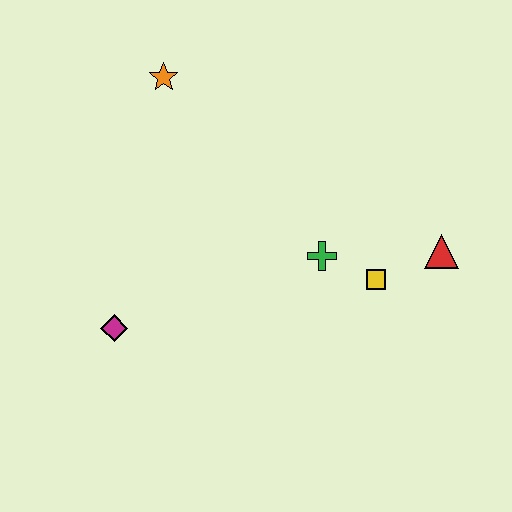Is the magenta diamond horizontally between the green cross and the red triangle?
No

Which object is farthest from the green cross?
The orange star is farthest from the green cross.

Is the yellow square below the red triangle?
Yes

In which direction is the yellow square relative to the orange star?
The yellow square is to the right of the orange star.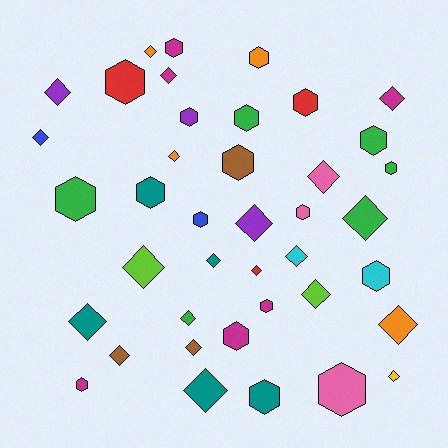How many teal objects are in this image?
There are 5 teal objects.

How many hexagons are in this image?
There are 19 hexagons.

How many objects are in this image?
There are 40 objects.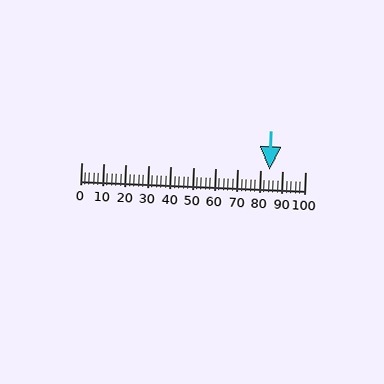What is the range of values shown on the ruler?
The ruler shows values from 0 to 100.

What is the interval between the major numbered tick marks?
The major tick marks are spaced 10 units apart.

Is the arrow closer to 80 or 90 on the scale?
The arrow is closer to 80.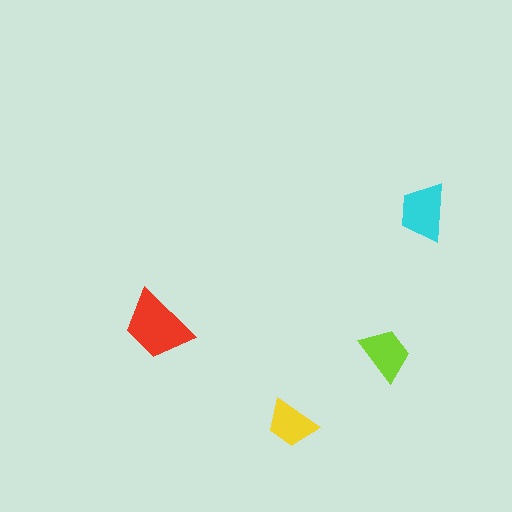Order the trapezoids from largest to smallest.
the red one, the cyan one, the lime one, the yellow one.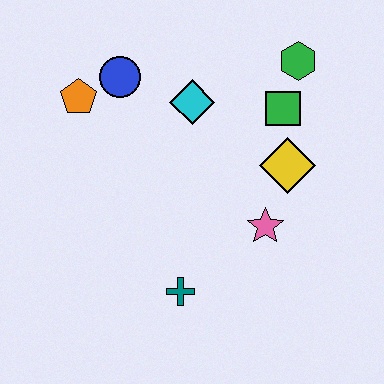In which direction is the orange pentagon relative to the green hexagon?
The orange pentagon is to the left of the green hexagon.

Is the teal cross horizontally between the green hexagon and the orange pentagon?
Yes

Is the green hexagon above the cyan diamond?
Yes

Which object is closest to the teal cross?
The pink star is closest to the teal cross.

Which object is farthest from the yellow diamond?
The orange pentagon is farthest from the yellow diamond.